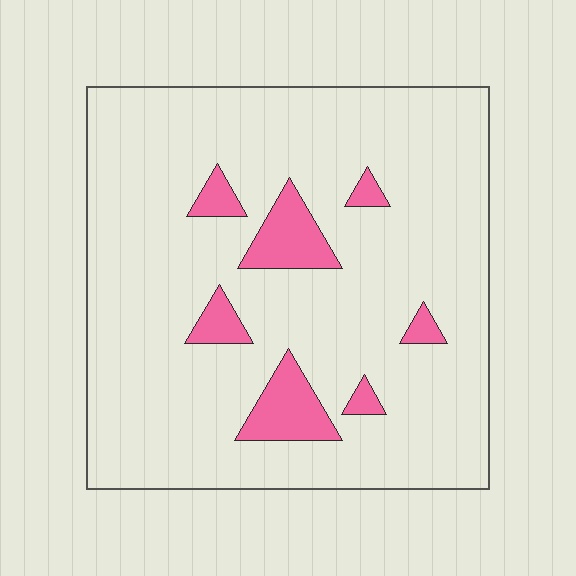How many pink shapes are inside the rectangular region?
7.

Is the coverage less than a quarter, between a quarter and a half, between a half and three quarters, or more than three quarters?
Less than a quarter.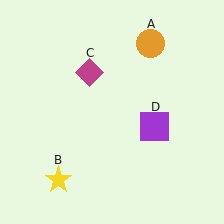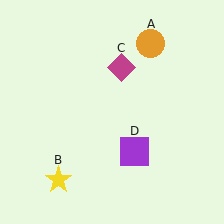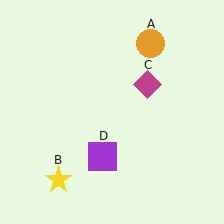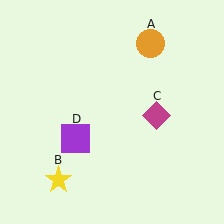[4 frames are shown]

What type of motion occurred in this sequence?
The magenta diamond (object C), purple square (object D) rotated clockwise around the center of the scene.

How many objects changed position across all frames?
2 objects changed position: magenta diamond (object C), purple square (object D).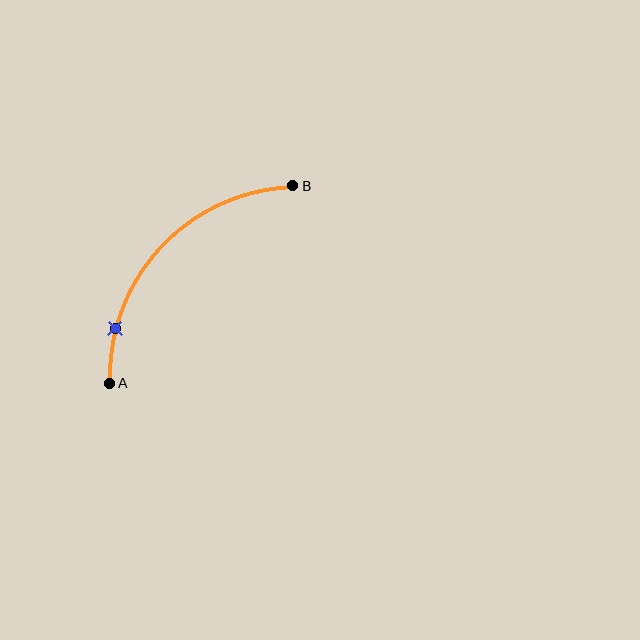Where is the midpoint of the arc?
The arc midpoint is the point on the curve farthest from the straight line joining A and B. It sits above and to the left of that line.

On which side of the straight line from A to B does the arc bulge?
The arc bulges above and to the left of the straight line connecting A and B.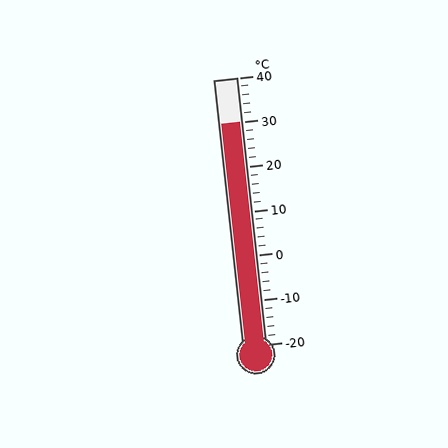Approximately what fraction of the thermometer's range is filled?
The thermometer is filled to approximately 85% of its range.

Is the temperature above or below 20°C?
The temperature is above 20°C.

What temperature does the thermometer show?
The thermometer shows approximately 30°C.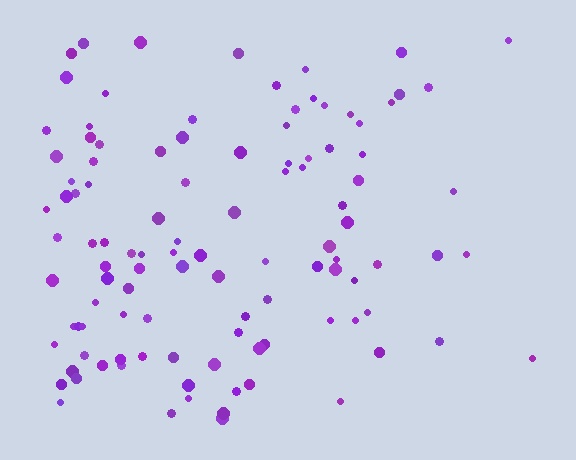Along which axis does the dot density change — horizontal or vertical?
Horizontal.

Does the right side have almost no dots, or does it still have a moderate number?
Still a moderate number, just noticeably fewer than the left.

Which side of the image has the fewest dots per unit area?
The right.